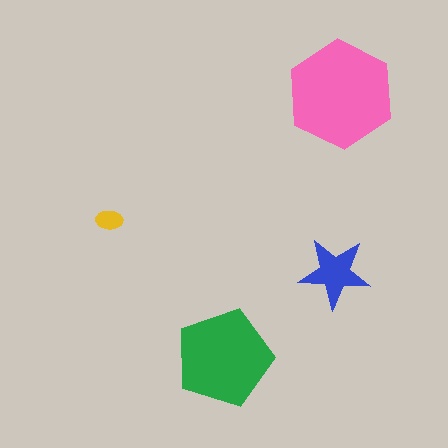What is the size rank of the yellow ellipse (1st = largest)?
4th.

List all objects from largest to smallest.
The pink hexagon, the green pentagon, the blue star, the yellow ellipse.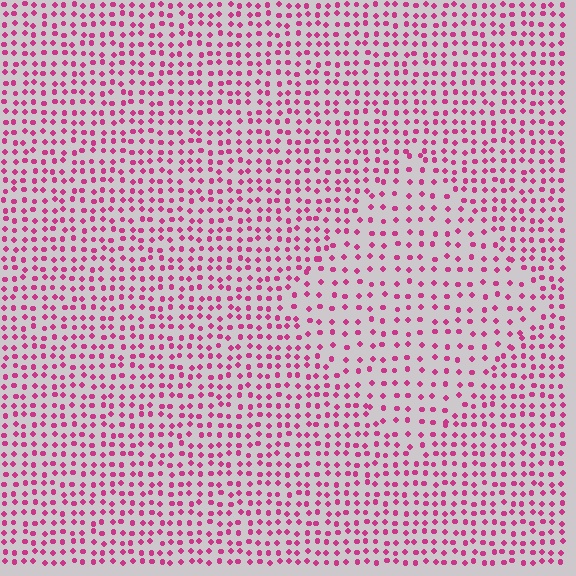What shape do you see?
I see a diamond.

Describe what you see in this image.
The image contains small magenta elements arranged at two different densities. A diamond-shaped region is visible where the elements are less densely packed than the surrounding area.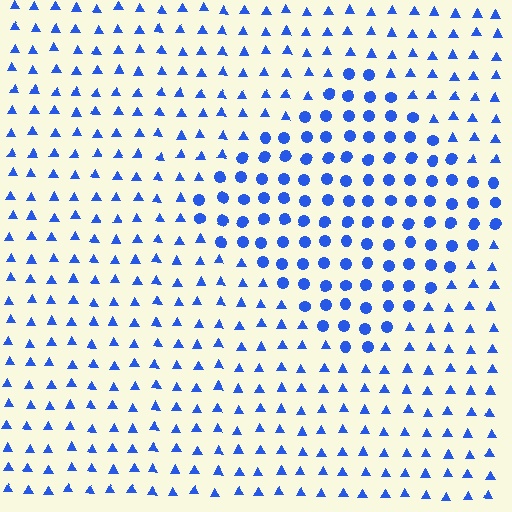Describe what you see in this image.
The image is filled with small blue elements arranged in a uniform grid. A diamond-shaped region contains circles, while the surrounding area contains triangles. The boundary is defined purely by the change in element shape.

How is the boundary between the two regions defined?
The boundary is defined by a change in element shape: circles inside vs. triangles outside. All elements share the same color and spacing.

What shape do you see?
I see a diamond.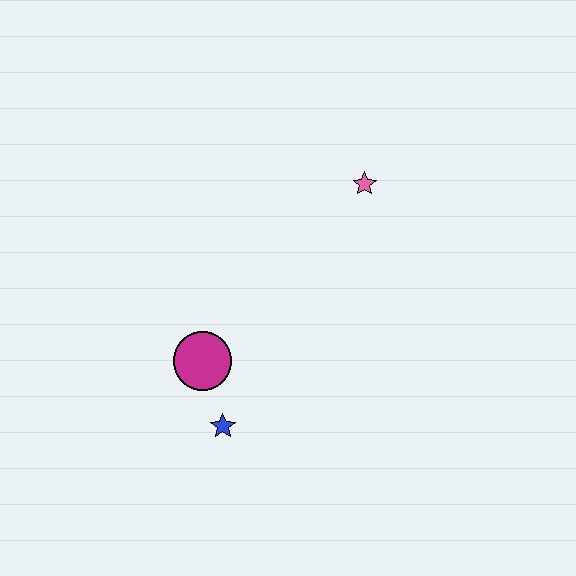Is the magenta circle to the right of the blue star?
No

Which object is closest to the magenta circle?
The blue star is closest to the magenta circle.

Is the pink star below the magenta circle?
No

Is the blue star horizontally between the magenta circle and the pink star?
Yes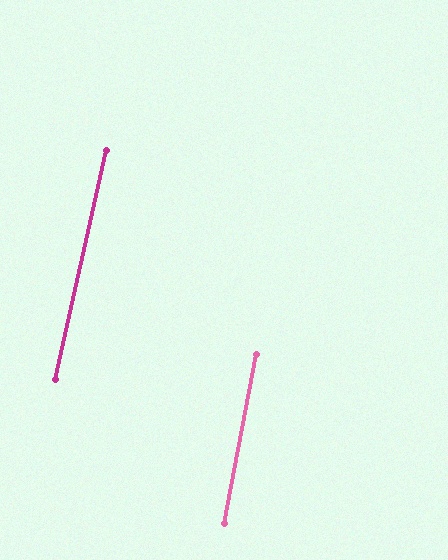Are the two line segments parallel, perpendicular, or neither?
Parallel — their directions differ by only 1.5°.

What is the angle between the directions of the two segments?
Approximately 2 degrees.